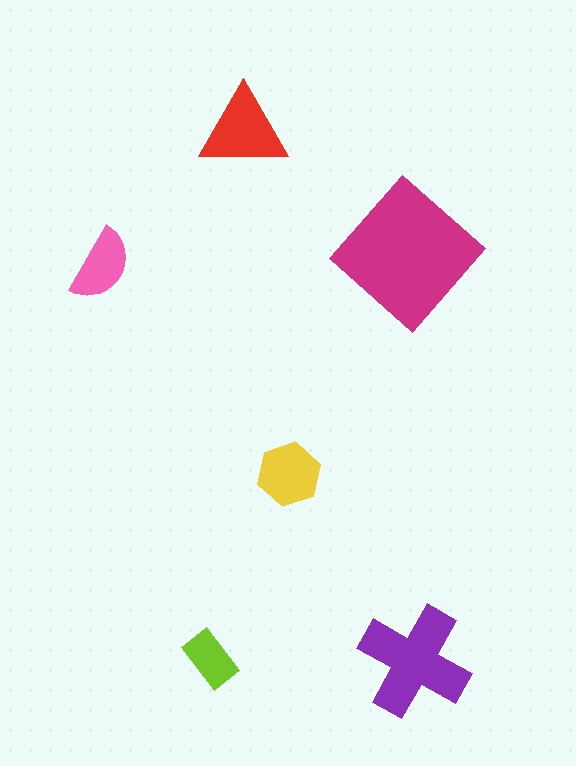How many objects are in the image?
There are 6 objects in the image.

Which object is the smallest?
The lime rectangle.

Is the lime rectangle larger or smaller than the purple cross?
Smaller.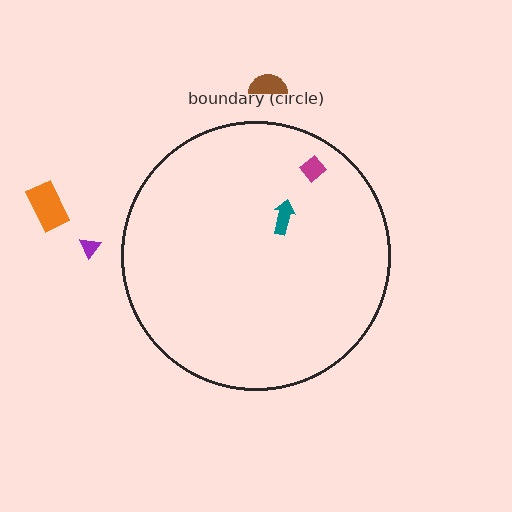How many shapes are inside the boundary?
2 inside, 3 outside.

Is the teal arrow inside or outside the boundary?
Inside.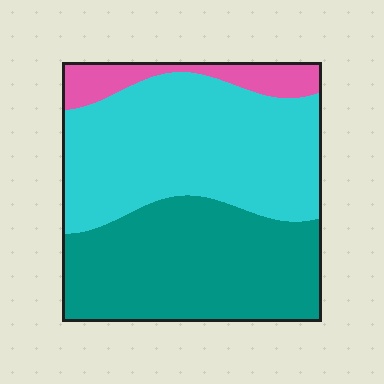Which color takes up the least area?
Pink, at roughly 10%.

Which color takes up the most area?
Cyan, at roughly 50%.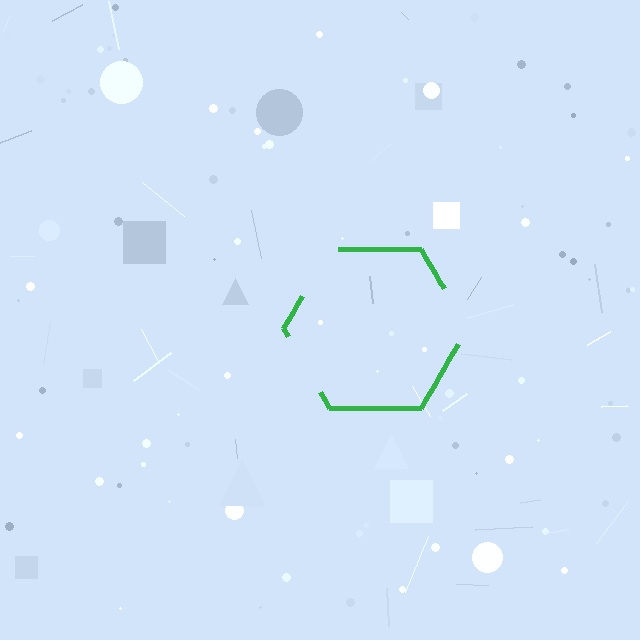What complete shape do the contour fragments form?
The contour fragments form a hexagon.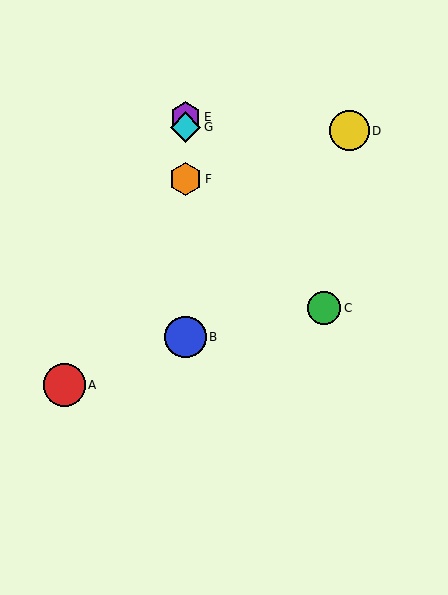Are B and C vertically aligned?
No, B is at x≈186 and C is at x≈324.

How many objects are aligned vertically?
4 objects (B, E, F, G) are aligned vertically.